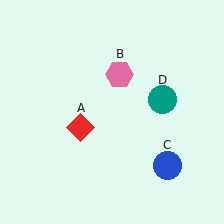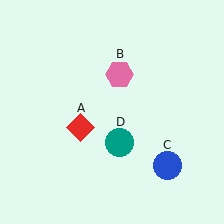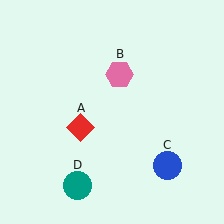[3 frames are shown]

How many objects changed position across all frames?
1 object changed position: teal circle (object D).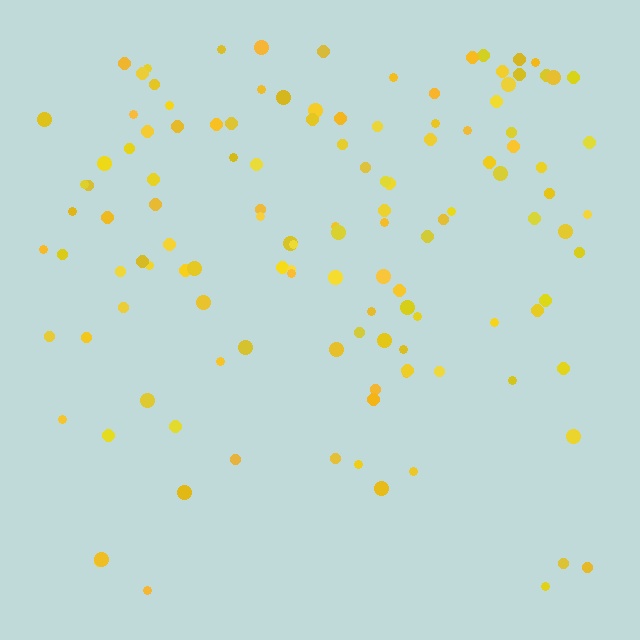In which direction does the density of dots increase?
From bottom to top, with the top side densest.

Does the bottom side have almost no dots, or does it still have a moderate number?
Still a moderate number, just noticeably fewer than the top.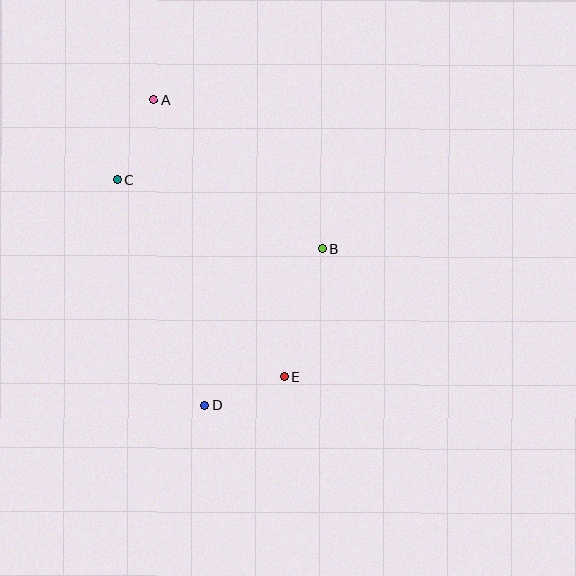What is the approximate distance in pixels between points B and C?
The distance between B and C is approximately 216 pixels.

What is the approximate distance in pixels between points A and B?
The distance between A and B is approximately 225 pixels.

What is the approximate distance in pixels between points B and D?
The distance between B and D is approximately 195 pixels.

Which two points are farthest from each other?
Points A and D are farthest from each other.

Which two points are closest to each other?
Points D and E are closest to each other.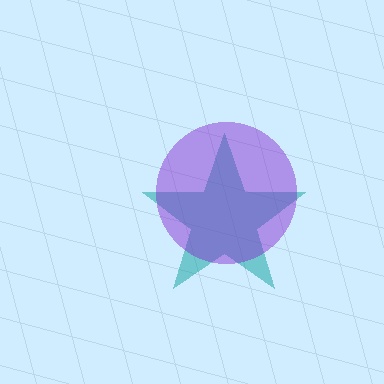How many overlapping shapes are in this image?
There are 2 overlapping shapes in the image.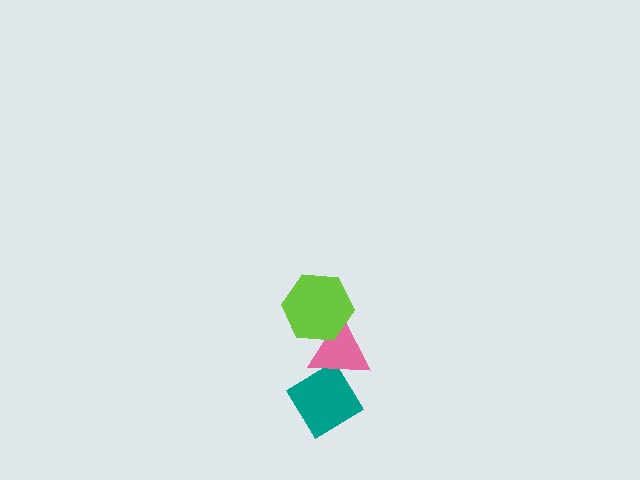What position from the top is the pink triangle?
The pink triangle is 2nd from the top.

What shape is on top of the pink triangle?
The lime hexagon is on top of the pink triangle.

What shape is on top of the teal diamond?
The pink triangle is on top of the teal diamond.